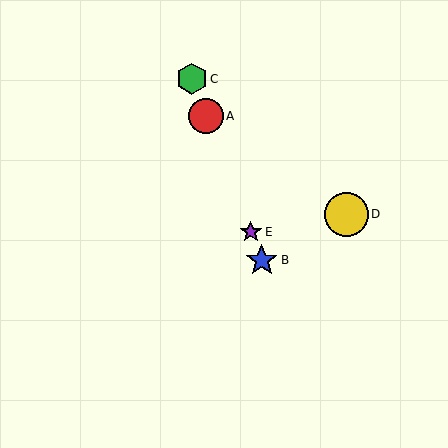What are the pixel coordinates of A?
Object A is at (206, 116).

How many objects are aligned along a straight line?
4 objects (A, B, C, E) are aligned along a straight line.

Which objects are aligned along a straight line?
Objects A, B, C, E are aligned along a straight line.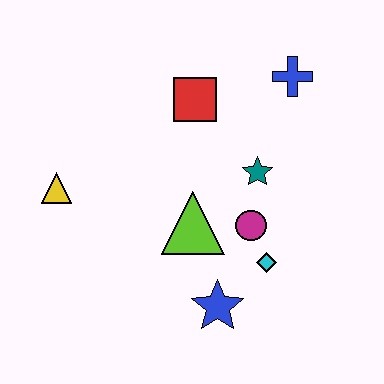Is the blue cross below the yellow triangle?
No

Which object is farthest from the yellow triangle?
The blue cross is farthest from the yellow triangle.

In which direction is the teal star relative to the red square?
The teal star is below the red square.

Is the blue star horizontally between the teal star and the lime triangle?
Yes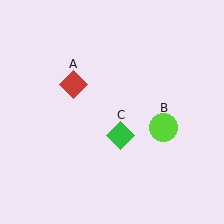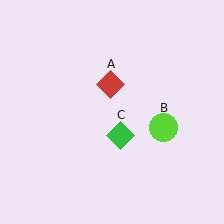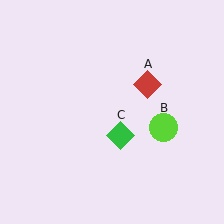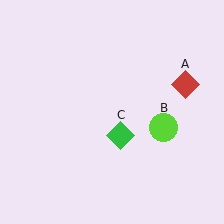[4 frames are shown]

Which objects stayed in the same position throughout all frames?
Lime circle (object B) and green diamond (object C) remained stationary.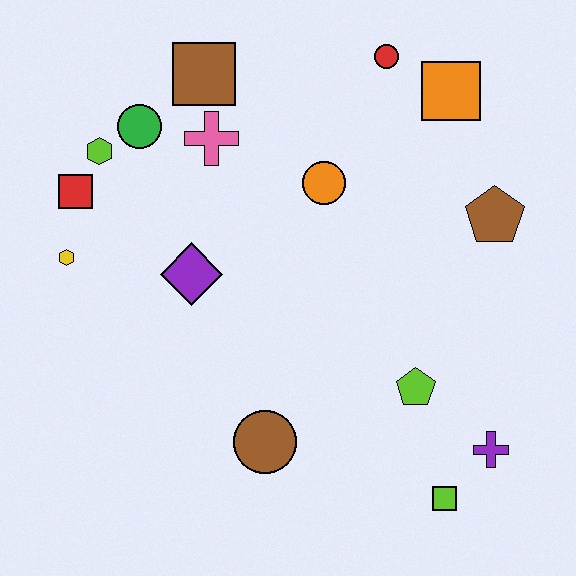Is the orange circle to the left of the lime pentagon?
Yes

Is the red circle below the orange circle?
No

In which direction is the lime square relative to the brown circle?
The lime square is to the right of the brown circle.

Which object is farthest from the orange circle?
The lime square is farthest from the orange circle.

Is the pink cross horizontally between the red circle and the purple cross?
No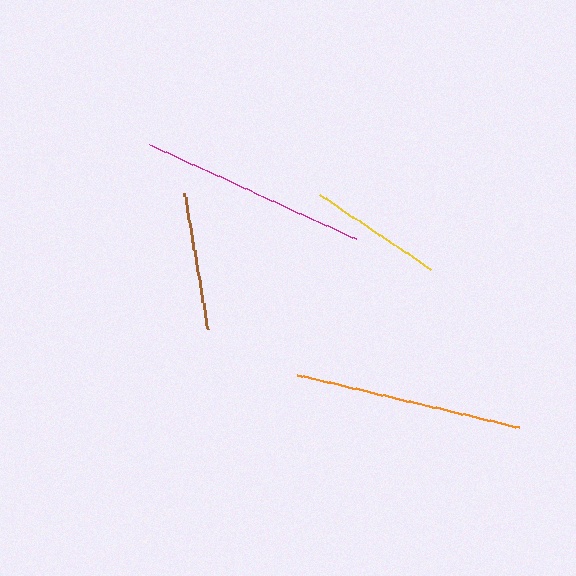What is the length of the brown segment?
The brown segment is approximately 138 pixels long.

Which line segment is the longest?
The orange line is the longest at approximately 229 pixels.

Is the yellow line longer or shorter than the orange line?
The orange line is longer than the yellow line.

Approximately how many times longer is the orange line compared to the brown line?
The orange line is approximately 1.7 times the length of the brown line.